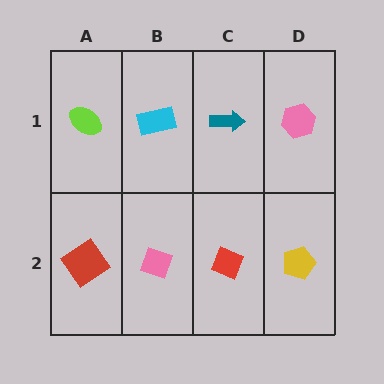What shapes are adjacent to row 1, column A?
A red diamond (row 2, column A), a cyan rectangle (row 1, column B).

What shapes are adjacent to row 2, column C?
A teal arrow (row 1, column C), a pink diamond (row 2, column B), a yellow pentagon (row 2, column D).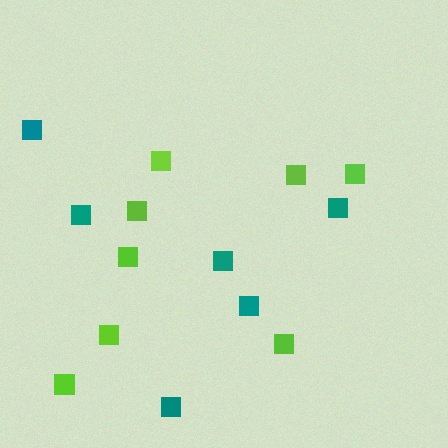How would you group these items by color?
There are 2 groups: one group of lime squares (8) and one group of teal squares (6).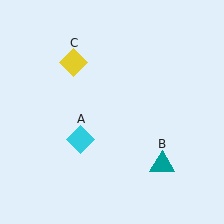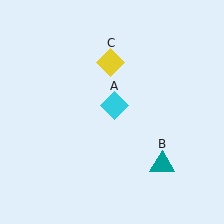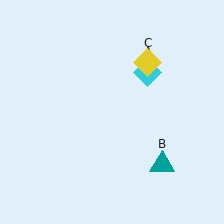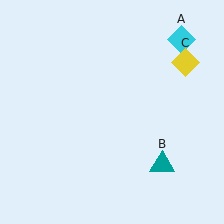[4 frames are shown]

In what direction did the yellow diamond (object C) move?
The yellow diamond (object C) moved right.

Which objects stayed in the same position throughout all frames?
Teal triangle (object B) remained stationary.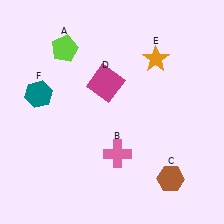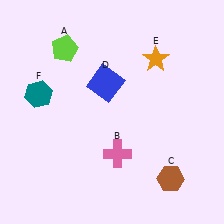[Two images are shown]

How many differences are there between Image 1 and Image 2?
There is 1 difference between the two images.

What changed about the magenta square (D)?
In Image 1, D is magenta. In Image 2, it changed to blue.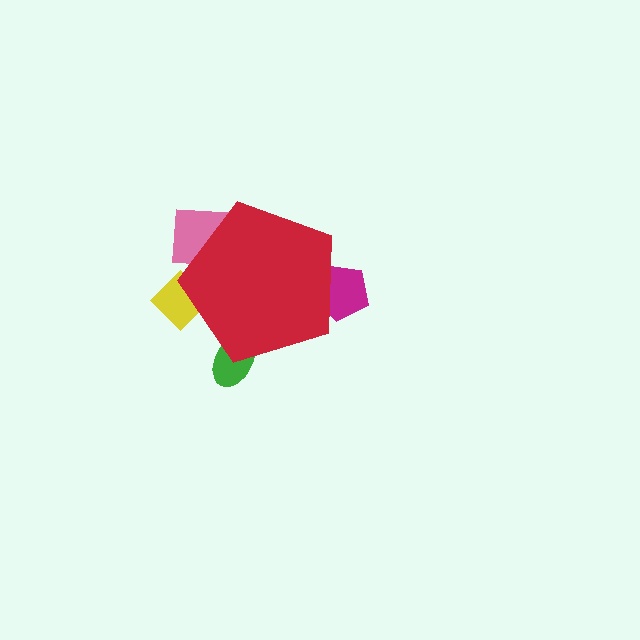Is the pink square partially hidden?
Yes, the pink square is partially hidden behind the red pentagon.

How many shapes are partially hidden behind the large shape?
4 shapes are partially hidden.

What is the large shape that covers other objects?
A red pentagon.